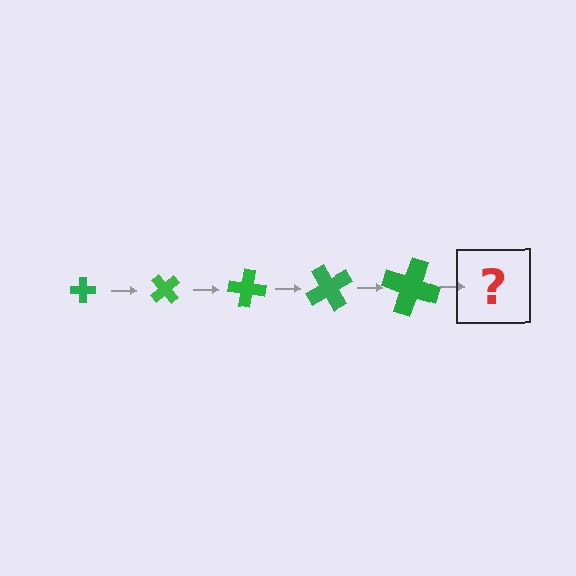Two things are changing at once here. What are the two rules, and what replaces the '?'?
The two rules are that the cross grows larger each step and it rotates 50 degrees each step. The '?' should be a cross, larger than the previous one and rotated 250 degrees from the start.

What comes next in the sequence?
The next element should be a cross, larger than the previous one and rotated 250 degrees from the start.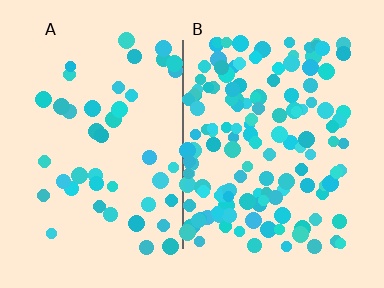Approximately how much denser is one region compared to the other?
Approximately 3.1× — region B over region A.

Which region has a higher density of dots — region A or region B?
B (the right).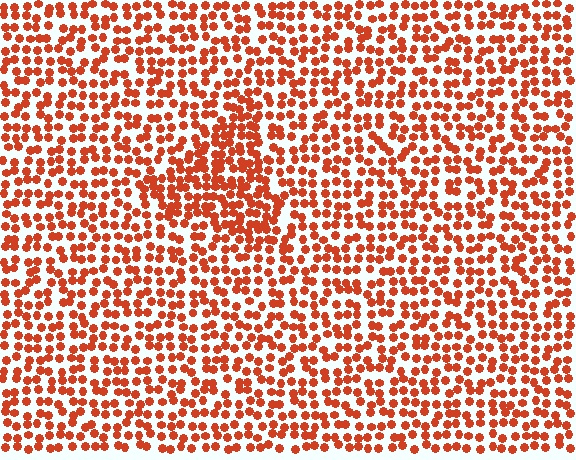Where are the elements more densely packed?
The elements are more densely packed inside the triangle boundary.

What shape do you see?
I see a triangle.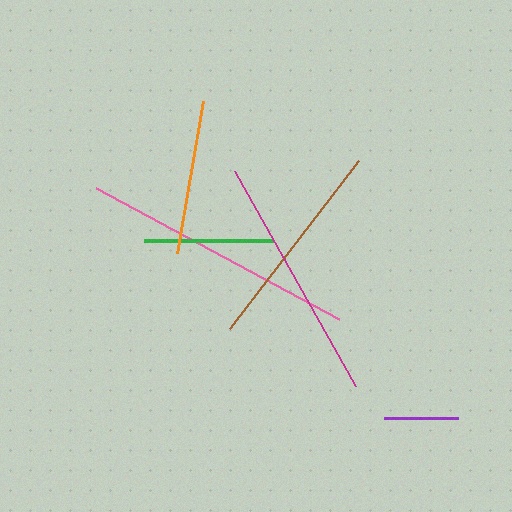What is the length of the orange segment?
The orange segment is approximately 154 pixels long.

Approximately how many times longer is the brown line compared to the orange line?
The brown line is approximately 1.4 times the length of the orange line.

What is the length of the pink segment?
The pink segment is approximately 276 pixels long.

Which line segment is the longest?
The pink line is the longest at approximately 276 pixels.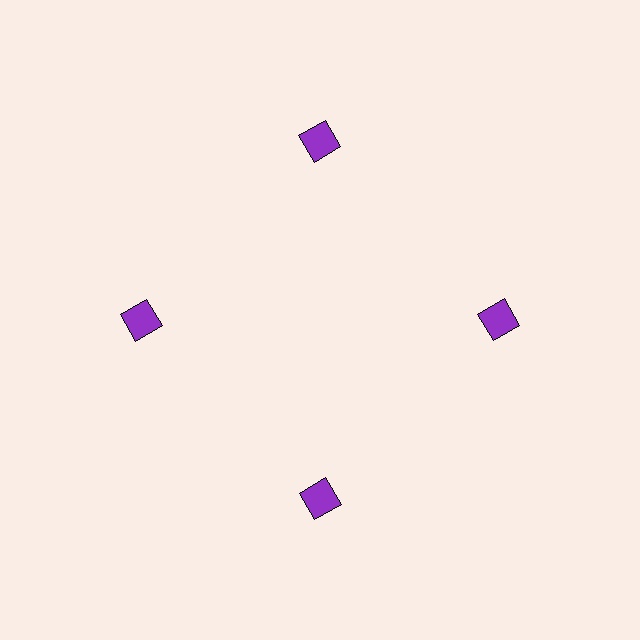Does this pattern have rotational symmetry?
Yes, this pattern has 4-fold rotational symmetry. It looks the same after rotating 90 degrees around the center.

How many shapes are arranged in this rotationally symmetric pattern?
There are 4 shapes, arranged in 4 groups of 1.